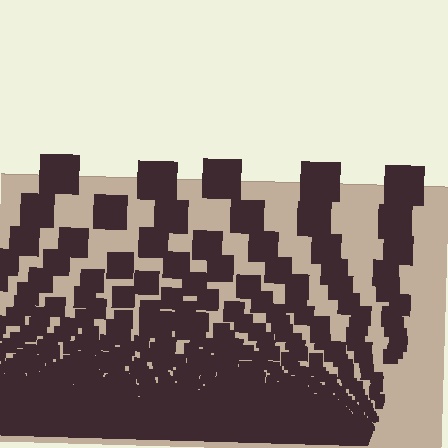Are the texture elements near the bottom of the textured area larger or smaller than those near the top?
Smaller. The gradient is inverted — elements near the bottom are smaller and denser.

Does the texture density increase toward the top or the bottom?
Density increases toward the bottom.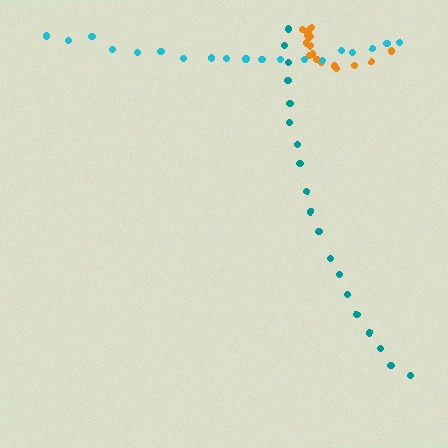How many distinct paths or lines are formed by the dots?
There are 3 distinct paths.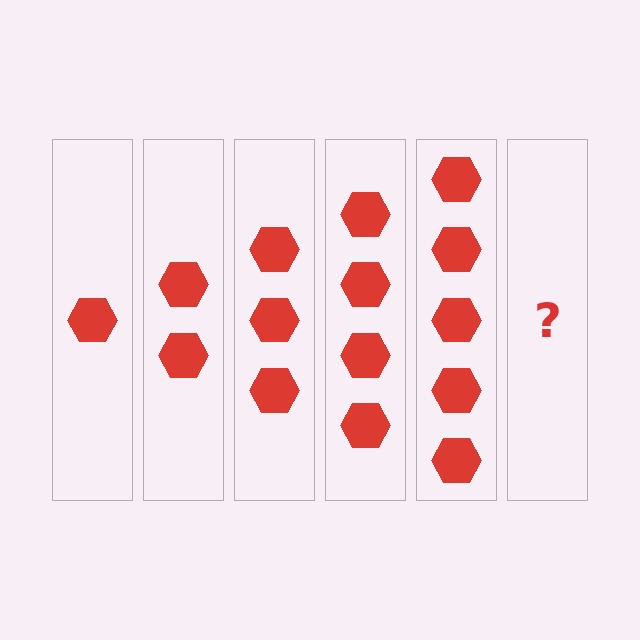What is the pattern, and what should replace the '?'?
The pattern is that each step adds one more hexagon. The '?' should be 6 hexagons.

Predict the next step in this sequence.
The next step is 6 hexagons.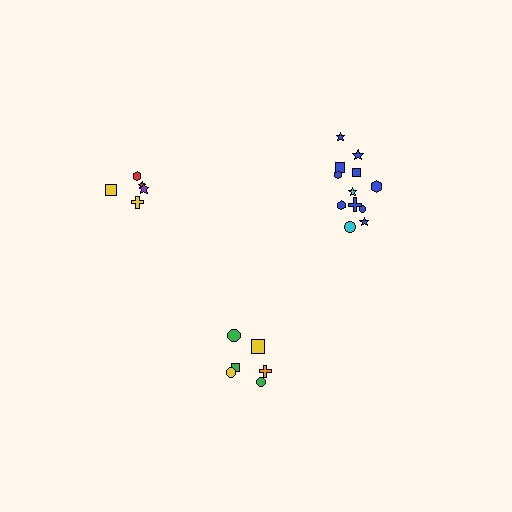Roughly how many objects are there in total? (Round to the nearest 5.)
Roughly 25 objects in total.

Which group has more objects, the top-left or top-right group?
The top-right group.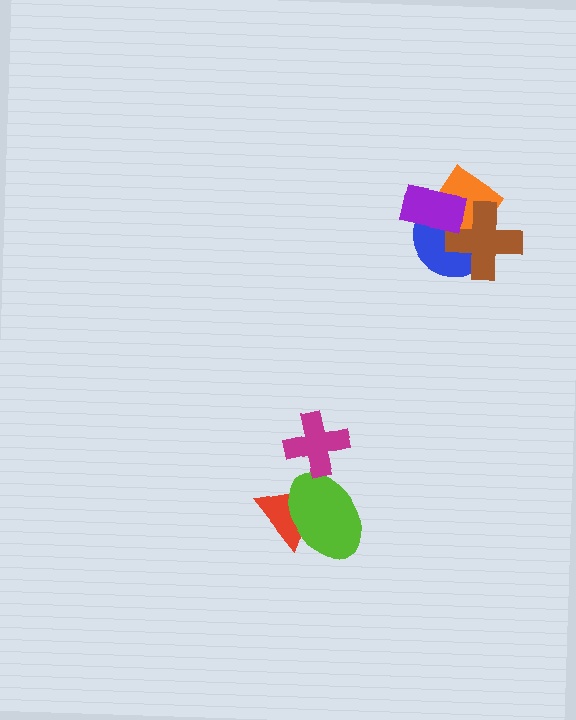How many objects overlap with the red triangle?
1 object overlaps with the red triangle.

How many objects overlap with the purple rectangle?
3 objects overlap with the purple rectangle.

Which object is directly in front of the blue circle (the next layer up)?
The orange diamond is directly in front of the blue circle.